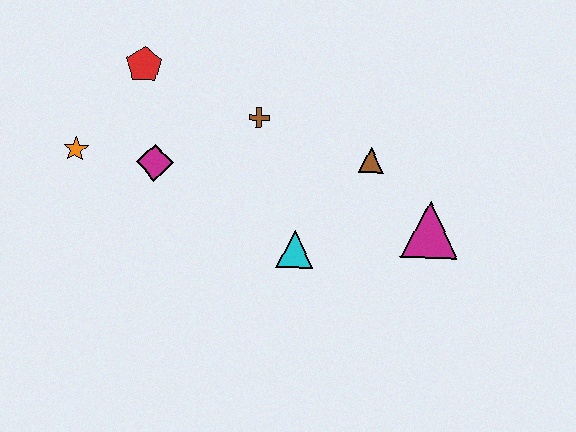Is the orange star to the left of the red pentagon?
Yes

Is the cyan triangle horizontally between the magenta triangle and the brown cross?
Yes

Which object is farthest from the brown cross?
The magenta triangle is farthest from the brown cross.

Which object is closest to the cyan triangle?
The brown triangle is closest to the cyan triangle.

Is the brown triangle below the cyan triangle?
No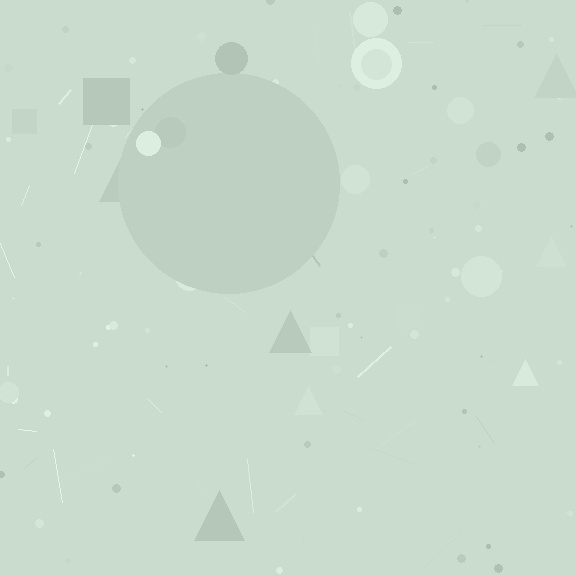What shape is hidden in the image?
A circle is hidden in the image.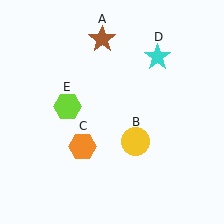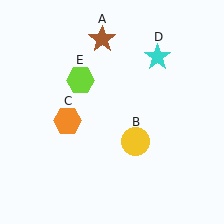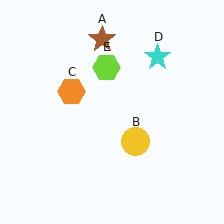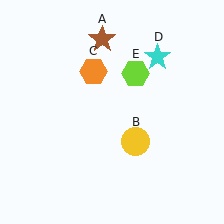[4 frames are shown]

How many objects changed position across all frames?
2 objects changed position: orange hexagon (object C), lime hexagon (object E).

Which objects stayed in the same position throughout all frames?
Brown star (object A) and yellow circle (object B) and cyan star (object D) remained stationary.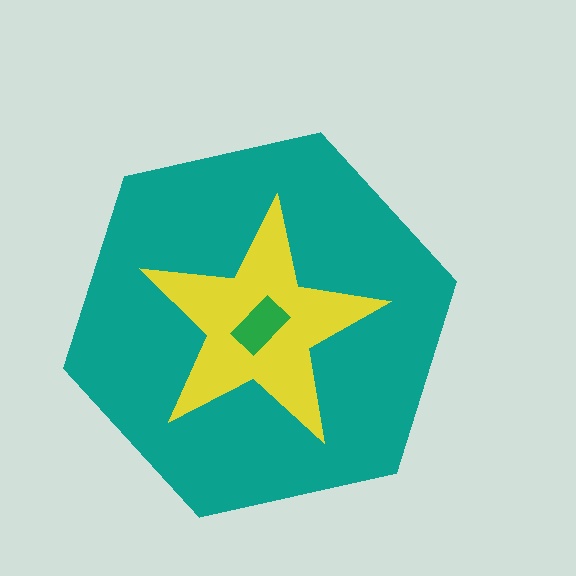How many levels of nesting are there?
3.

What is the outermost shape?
The teal hexagon.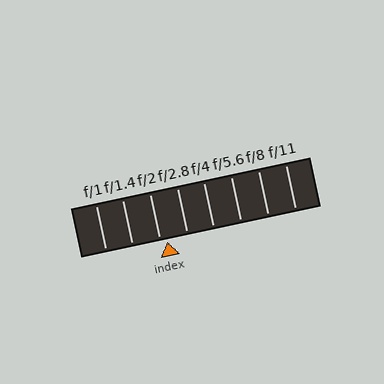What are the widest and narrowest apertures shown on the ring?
The widest aperture shown is f/1 and the narrowest is f/11.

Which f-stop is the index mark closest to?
The index mark is closest to f/2.